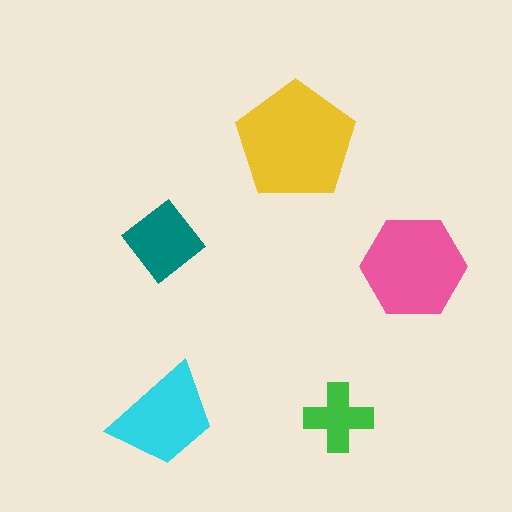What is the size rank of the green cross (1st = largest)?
5th.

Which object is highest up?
The yellow pentagon is topmost.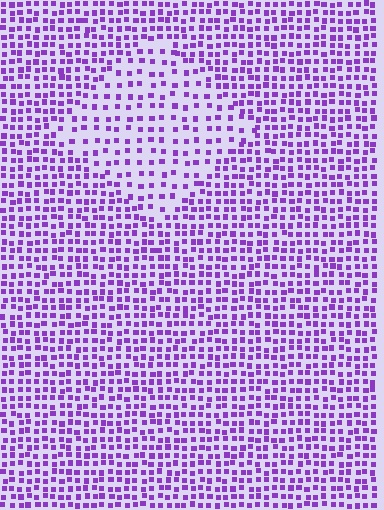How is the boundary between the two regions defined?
The boundary is defined by a change in element density (approximately 1.9x ratio). All elements are the same color, size, and shape.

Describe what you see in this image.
The image contains small purple elements arranged at two different densities. A diamond-shaped region is visible where the elements are less densely packed than the surrounding area.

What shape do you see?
I see a diamond.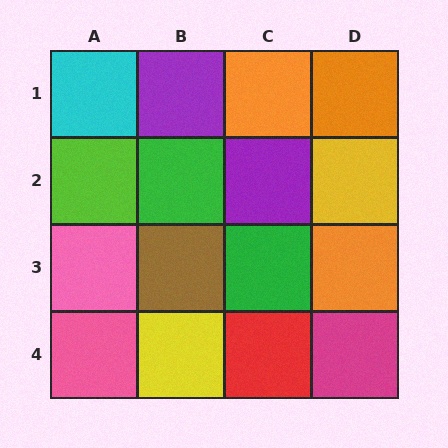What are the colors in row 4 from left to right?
Pink, yellow, red, magenta.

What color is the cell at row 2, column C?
Purple.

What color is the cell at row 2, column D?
Yellow.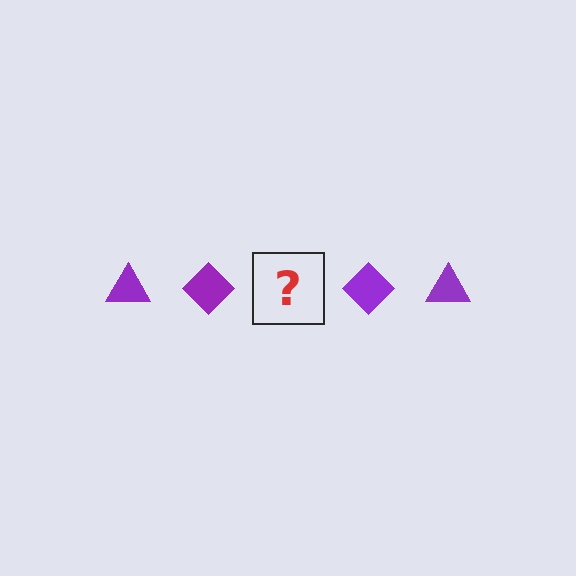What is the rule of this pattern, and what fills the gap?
The rule is that the pattern cycles through triangle, diamond shapes in purple. The gap should be filled with a purple triangle.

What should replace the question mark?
The question mark should be replaced with a purple triangle.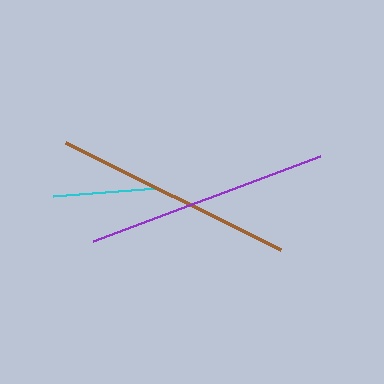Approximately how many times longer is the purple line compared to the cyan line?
The purple line is approximately 2.3 times the length of the cyan line.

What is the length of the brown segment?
The brown segment is approximately 240 pixels long.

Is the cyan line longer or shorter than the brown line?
The brown line is longer than the cyan line.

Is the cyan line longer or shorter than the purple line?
The purple line is longer than the cyan line.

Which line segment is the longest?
The purple line is the longest at approximately 243 pixels.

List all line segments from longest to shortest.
From longest to shortest: purple, brown, cyan.